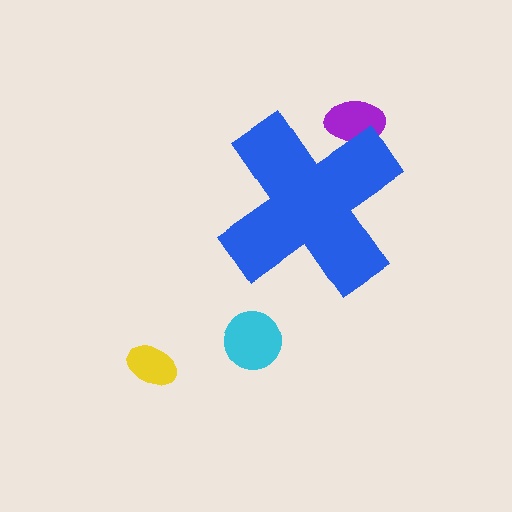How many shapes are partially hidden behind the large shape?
1 shape is partially hidden.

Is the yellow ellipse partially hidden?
No, the yellow ellipse is fully visible.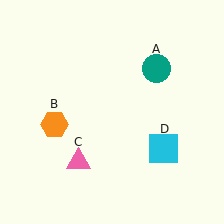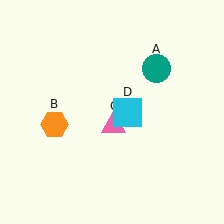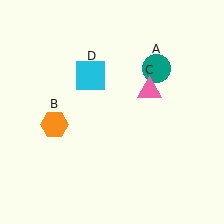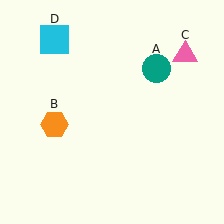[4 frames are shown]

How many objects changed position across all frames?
2 objects changed position: pink triangle (object C), cyan square (object D).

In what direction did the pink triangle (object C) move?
The pink triangle (object C) moved up and to the right.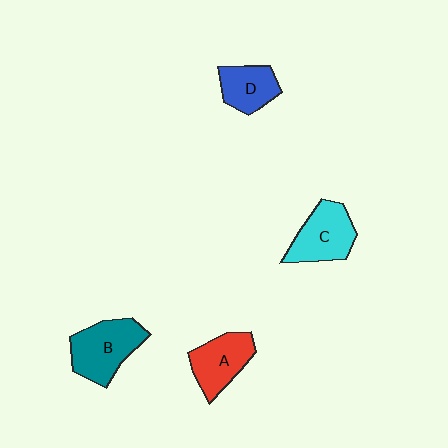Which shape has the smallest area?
Shape D (blue).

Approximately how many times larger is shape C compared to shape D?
Approximately 1.3 times.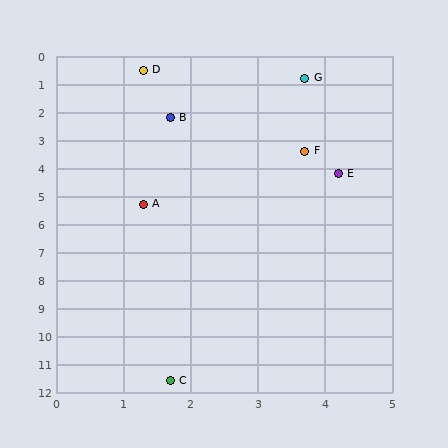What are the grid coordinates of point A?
Point A is at approximately (1.3, 5.3).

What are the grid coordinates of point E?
Point E is at approximately (4.2, 4.2).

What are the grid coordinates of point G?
Point G is at approximately (3.7, 0.8).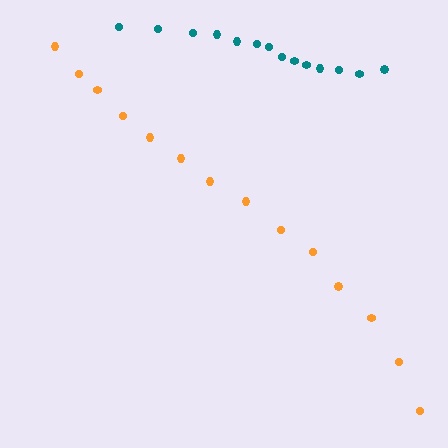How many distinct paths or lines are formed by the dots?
There are 2 distinct paths.